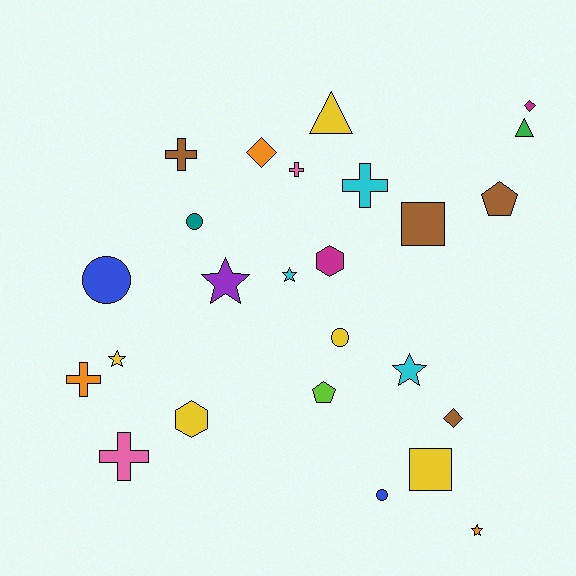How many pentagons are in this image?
There are 2 pentagons.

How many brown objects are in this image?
There are 4 brown objects.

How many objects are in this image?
There are 25 objects.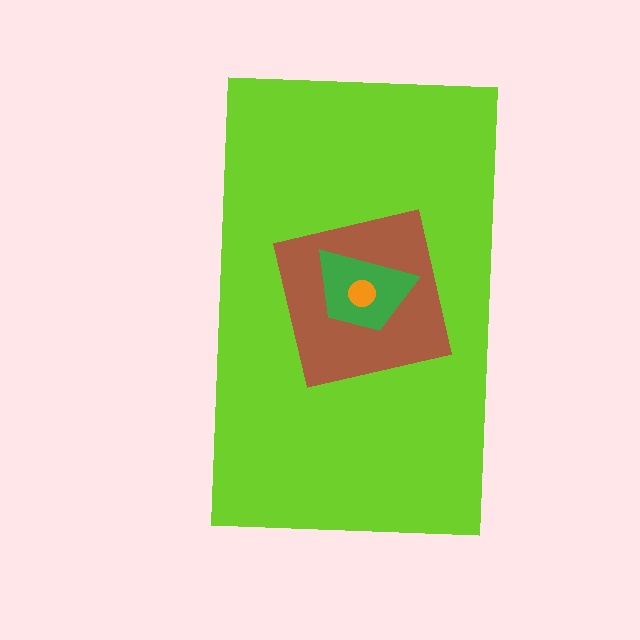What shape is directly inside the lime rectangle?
The brown square.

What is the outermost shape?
The lime rectangle.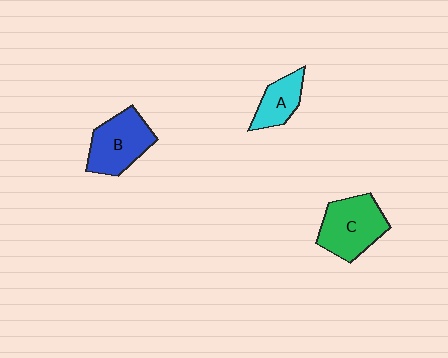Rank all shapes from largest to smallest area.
From largest to smallest: C (green), B (blue), A (cyan).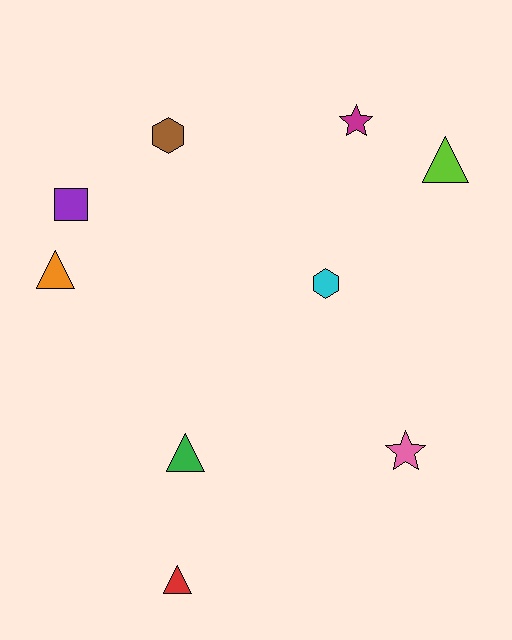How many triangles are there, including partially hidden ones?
There are 4 triangles.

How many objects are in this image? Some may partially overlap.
There are 9 objects.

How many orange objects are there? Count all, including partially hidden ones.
There is 1 orange object.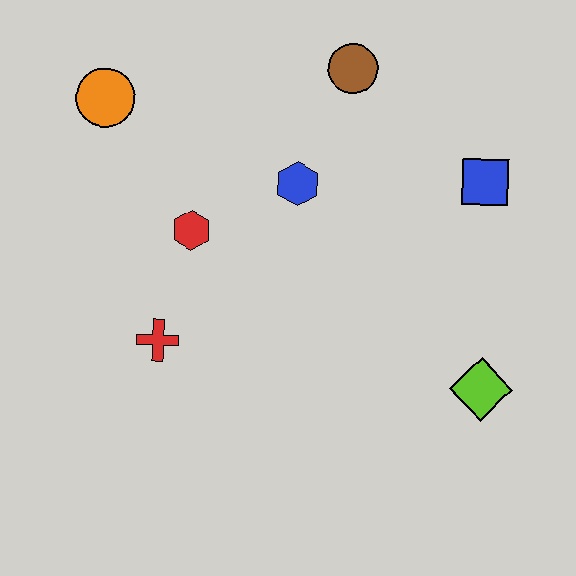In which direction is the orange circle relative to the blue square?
The orange circle is to the left of the blue square.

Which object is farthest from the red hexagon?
The lime diamond is farthest from the red hexagon.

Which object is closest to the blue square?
The brown circle is closest to the blue square.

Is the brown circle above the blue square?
Yes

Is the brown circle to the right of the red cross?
Yes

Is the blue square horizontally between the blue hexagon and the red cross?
No